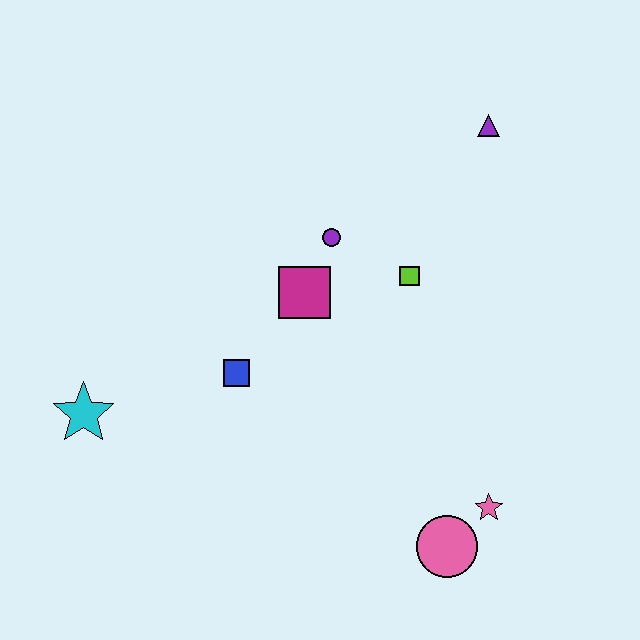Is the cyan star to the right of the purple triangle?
No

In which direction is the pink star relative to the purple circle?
The pink star is below the purple circle.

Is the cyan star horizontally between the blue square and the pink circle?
No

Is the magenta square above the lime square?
No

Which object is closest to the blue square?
The magenta square is closest to the blue square.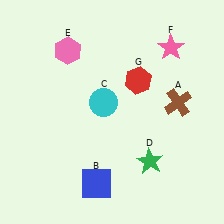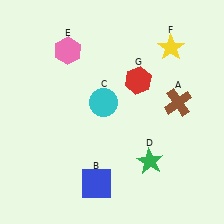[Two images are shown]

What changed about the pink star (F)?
In Image 1, F is pink. In Image 2, it changed to yellow.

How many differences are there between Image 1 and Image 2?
There is 1 difference between the two images.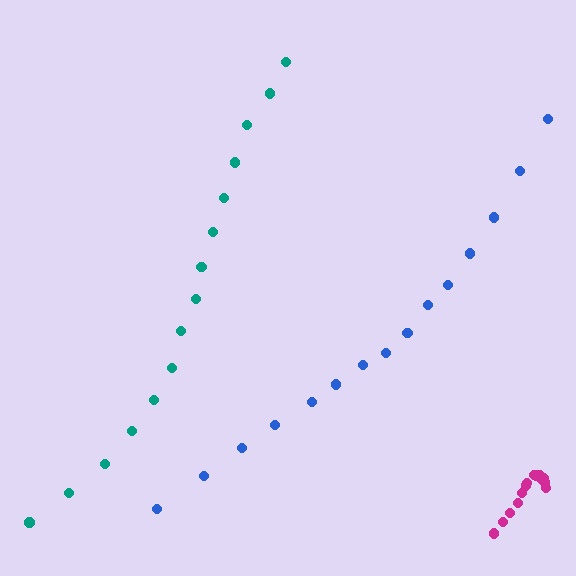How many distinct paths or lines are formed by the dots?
There are 3 distinct paths.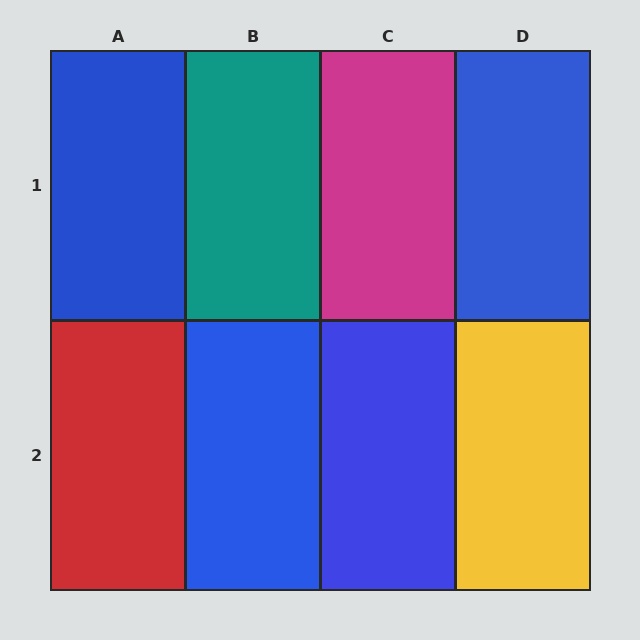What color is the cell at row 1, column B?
Teal.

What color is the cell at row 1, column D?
Blue.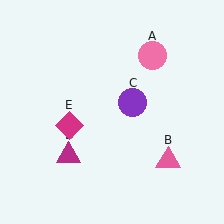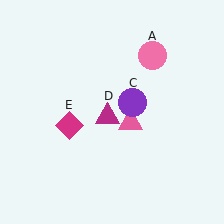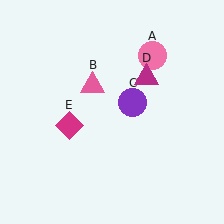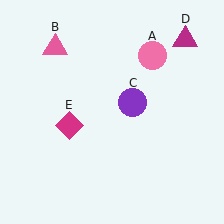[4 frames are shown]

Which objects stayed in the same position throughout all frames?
Pink circle (object A) and purple circle (object C) and magenta diamond (object E) remained stationary.